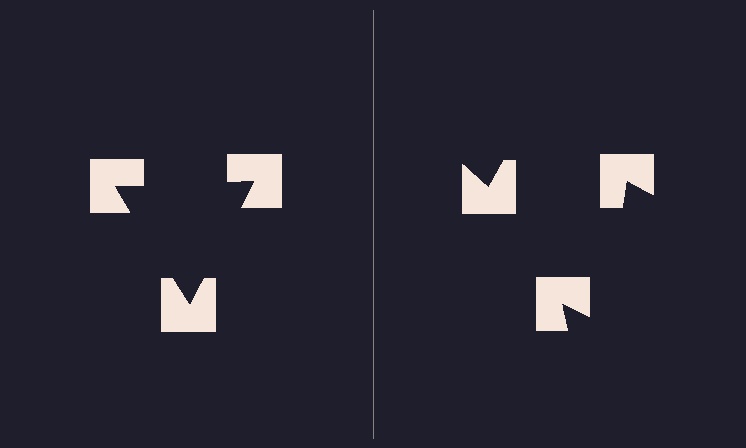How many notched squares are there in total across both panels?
6 — 3 on each side.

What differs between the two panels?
The notched squares are positioned identically on both sides; only the wedge orientations differ. On the left they align to a triangle; on the right they are misaligned.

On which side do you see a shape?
An illusory triangle appears on the left side. On the right side the wedge cuts are rotated, so no coherent shape forms.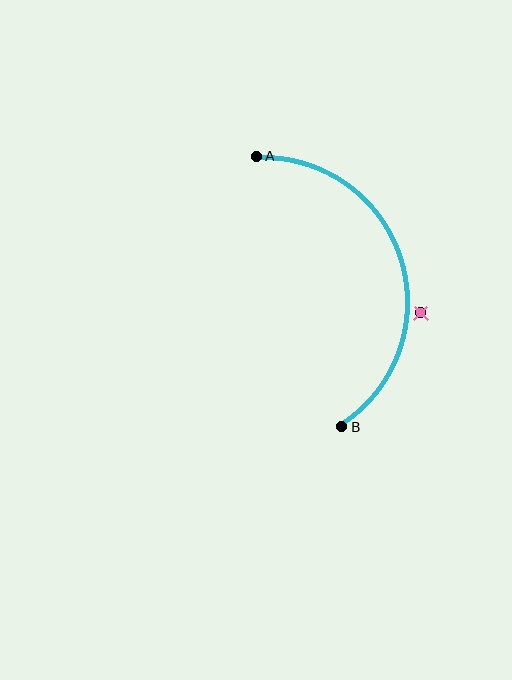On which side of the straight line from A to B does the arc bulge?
The arc bulges to the right of the straight line connecting A and B.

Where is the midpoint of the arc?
The arc midpoint is the point on the curve farthest from the straight line joining A and B. It sits to the right of that line.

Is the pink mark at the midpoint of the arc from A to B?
No — the pink mark does not lie on the arc at all. It sits slightly outside the curve.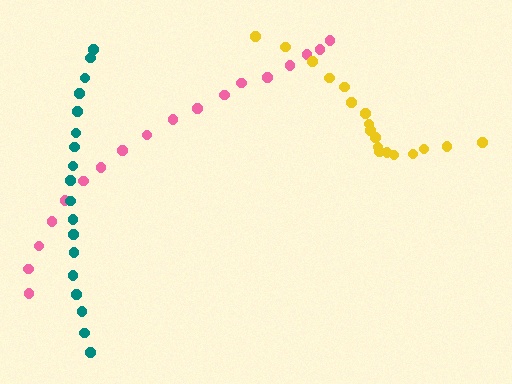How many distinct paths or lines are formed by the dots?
There are 3 distinct paths.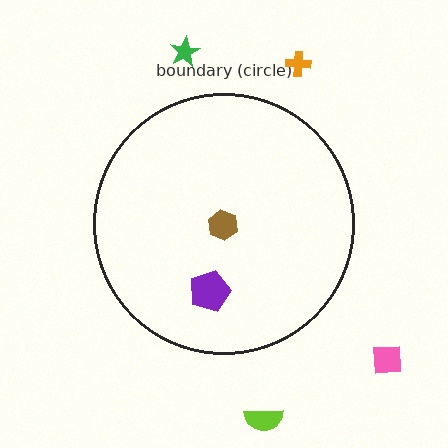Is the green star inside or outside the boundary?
Outside.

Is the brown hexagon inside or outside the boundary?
Inside.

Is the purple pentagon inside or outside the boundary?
Inside.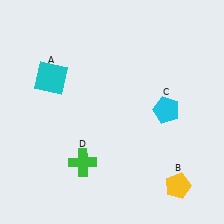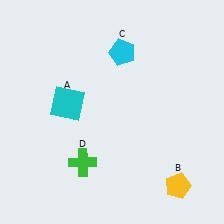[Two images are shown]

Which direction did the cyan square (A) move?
The cyan square (A) moved down.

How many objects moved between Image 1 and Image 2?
2 objects moved between the two images.